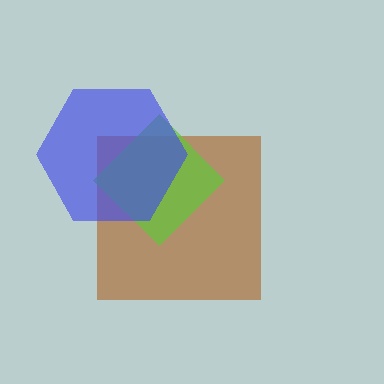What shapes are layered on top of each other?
The layered shapes are: a brown square, a lime diamond, a blue hexagon.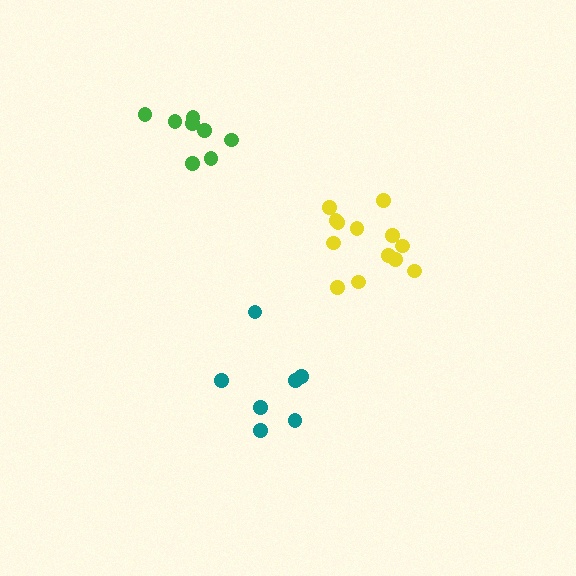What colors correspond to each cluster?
The clusters are colored: green, yellow, teal.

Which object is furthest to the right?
The yellow cluster is rightmost.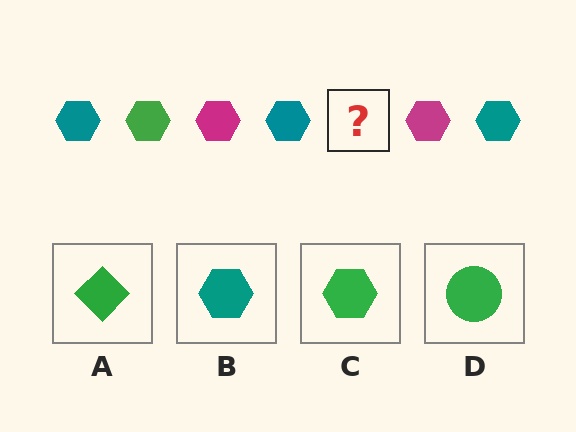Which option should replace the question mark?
Option C.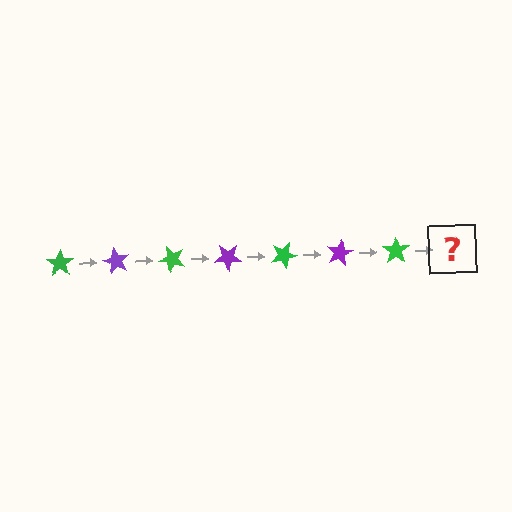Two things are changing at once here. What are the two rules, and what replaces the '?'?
The two rules are that it rotates 60 degrees each step and the color cycles through green and purple. The '?' should be a purple star, rotated 420 degrees from the start.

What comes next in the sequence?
The next element should be a purple star, rotated 420 degrees from the start.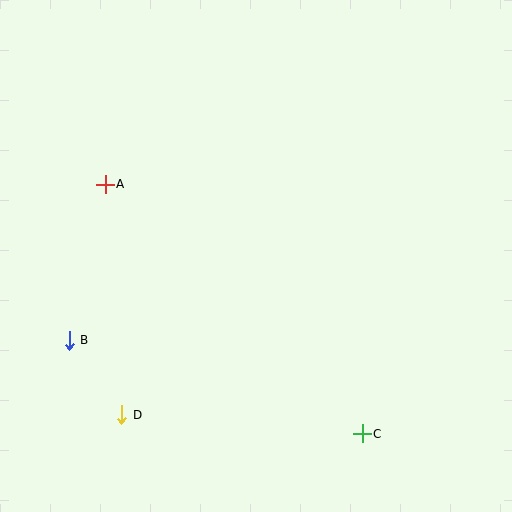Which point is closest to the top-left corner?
Point A is closest to the top-left corner.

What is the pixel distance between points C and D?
The distance between C and D is 241 pixels.